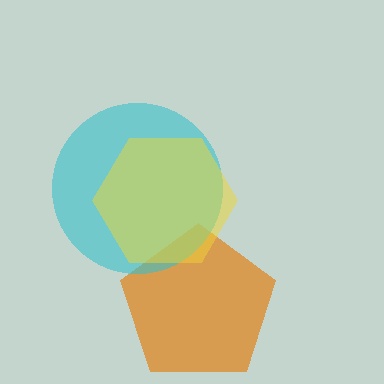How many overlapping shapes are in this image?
There are 3 overlapping shapes in the image.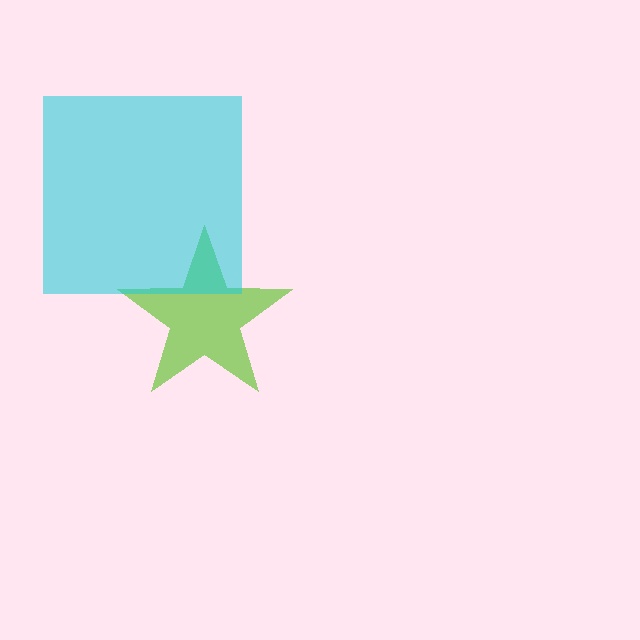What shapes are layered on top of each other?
The layered shapes are: a lime star, a cyan square.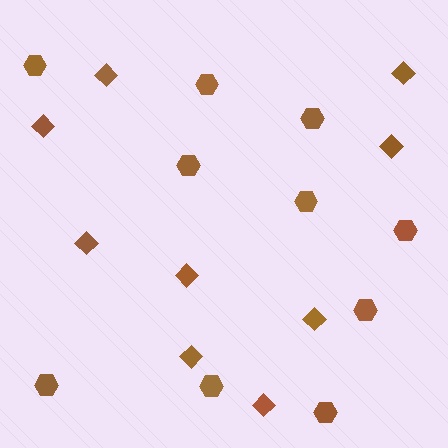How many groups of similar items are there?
There are 2 groups: one group of hexagons (10) and one group of diamonds (9).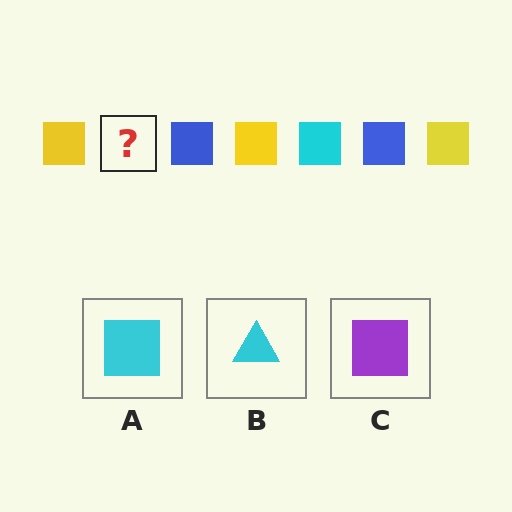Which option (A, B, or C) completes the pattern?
A.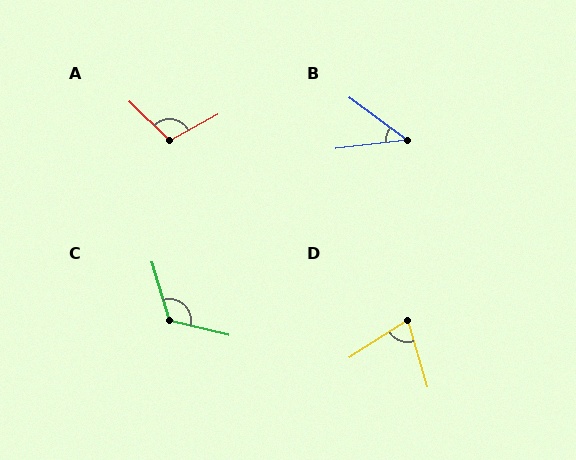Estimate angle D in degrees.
Approximately 74 degrees.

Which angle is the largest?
C, at approximately 121 degrees.